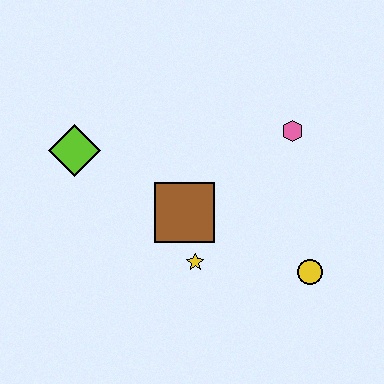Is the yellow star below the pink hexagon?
Yes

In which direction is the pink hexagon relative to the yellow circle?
The pink hexagon is above the yellow circle.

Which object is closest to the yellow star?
The brown square is closest to the yellow star.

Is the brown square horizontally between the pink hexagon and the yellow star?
No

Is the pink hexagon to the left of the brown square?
No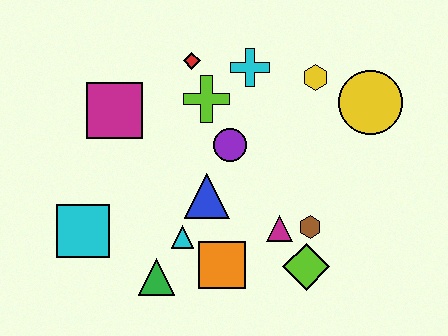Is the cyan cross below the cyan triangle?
No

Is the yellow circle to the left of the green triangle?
No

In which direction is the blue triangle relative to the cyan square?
The blue triangle is to the right of the cyan square.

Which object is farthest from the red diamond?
The lime diamond is farthest from the red diamond.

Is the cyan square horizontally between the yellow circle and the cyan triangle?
No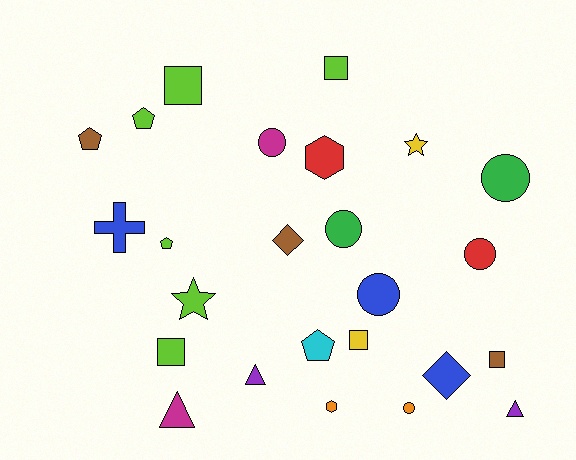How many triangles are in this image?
There are 3 triangles.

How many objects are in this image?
There are 25 objects.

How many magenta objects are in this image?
There are 2 magenta objects.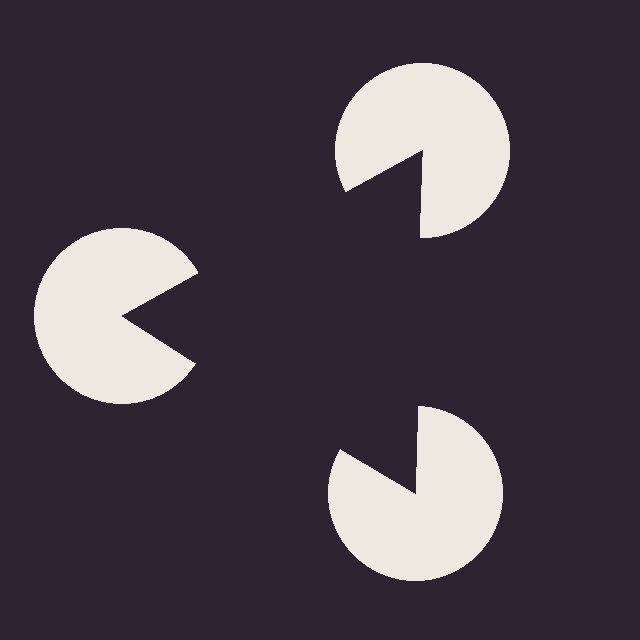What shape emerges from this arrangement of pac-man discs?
An illusory triangle — its edges are inferred from the aligned wedge cuts in the pac-man discs, not physically drawn.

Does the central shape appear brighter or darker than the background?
It typically appears slightly darker than the background, even though no actual brightness change is drawn.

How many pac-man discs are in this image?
There are 3 — one at each vertex of the illusory triangle.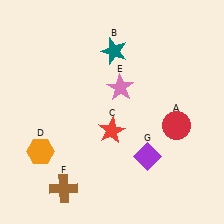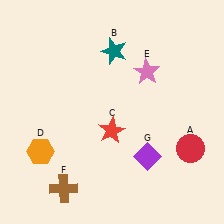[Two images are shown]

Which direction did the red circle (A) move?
The red circle (A) moved down.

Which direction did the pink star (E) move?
The pink star (E) moved right.